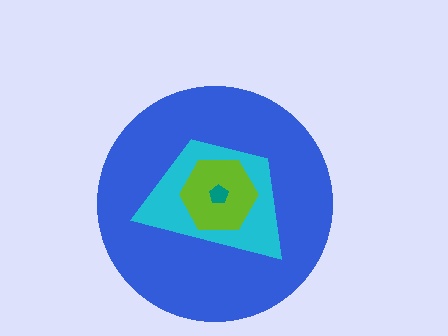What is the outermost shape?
The blue circle.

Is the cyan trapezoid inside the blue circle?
Yes.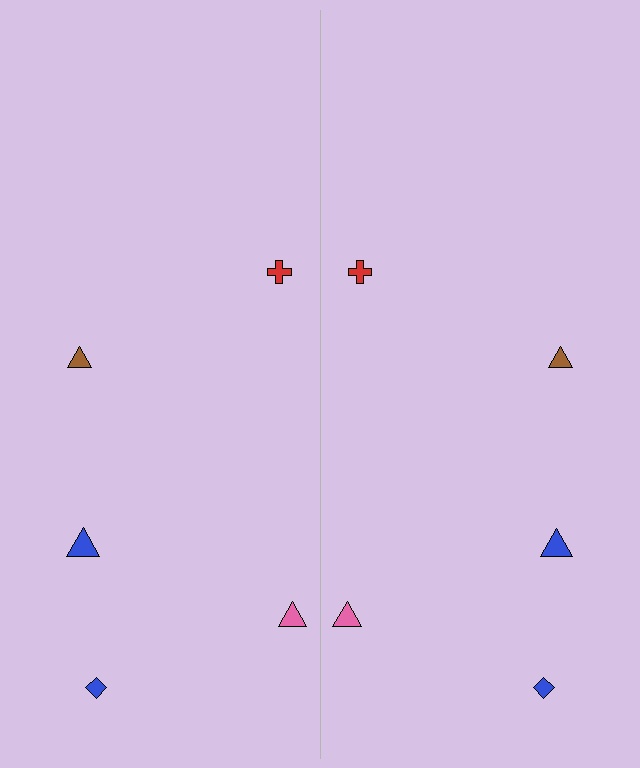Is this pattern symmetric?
Yes, this pattern has bilateral (reflection) symmetry.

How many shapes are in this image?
There are 10 shapes in this image.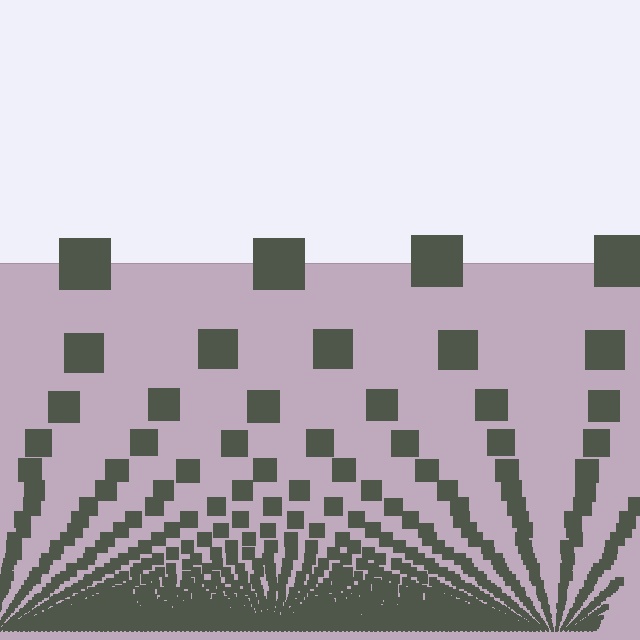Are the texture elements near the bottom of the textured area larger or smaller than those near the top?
Smaller. The gradient is inverted — elements near the bottom are smaller and denser.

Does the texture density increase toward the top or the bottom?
Density increases toward the bottom.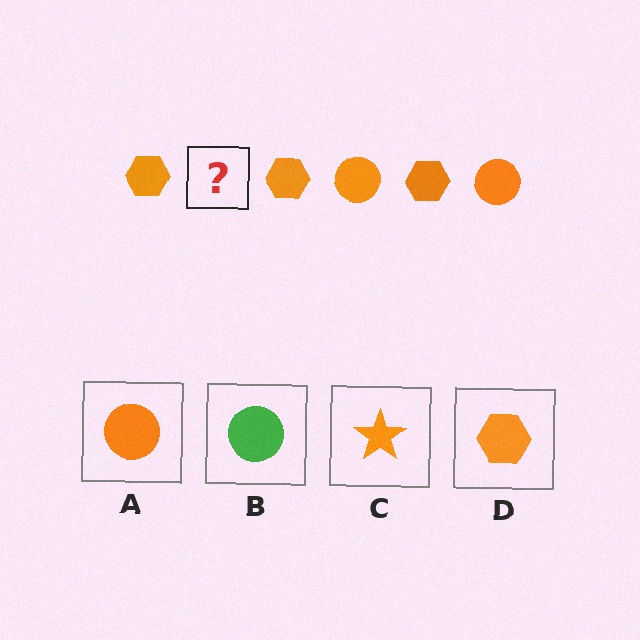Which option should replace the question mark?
Option A.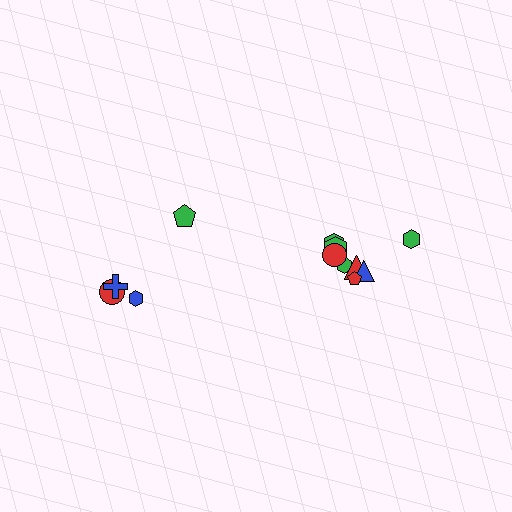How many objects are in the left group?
There are 4 objects.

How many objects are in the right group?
There are 8 objects.